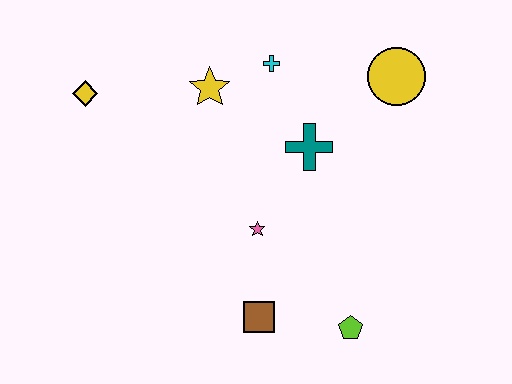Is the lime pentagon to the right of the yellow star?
Yes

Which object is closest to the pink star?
The brown square is closest to the pink star.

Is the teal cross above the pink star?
Yes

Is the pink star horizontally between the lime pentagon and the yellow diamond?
Yes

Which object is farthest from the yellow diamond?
The lime pentagon is farthest from the yellow diamond.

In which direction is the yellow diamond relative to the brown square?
The yellow diamond is above the brown square.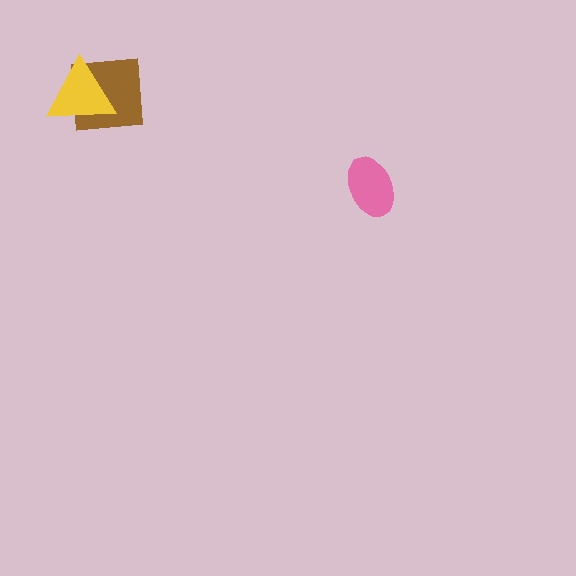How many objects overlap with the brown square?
1 object overlaps with the brown square.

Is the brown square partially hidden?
Yes, it is partially covered by another shape.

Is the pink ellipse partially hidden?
No, no other shape covers it.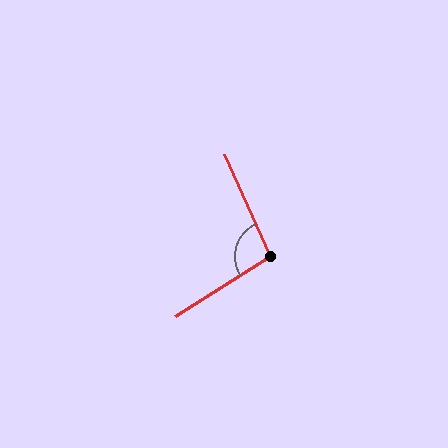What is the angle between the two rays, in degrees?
Approximately 98 degrees.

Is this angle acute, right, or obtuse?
It is obtuse.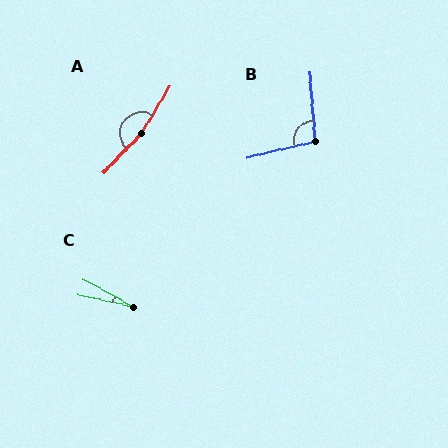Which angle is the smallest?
C, at approximately 16 degrees.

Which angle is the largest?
A, at approximately 167 degrees.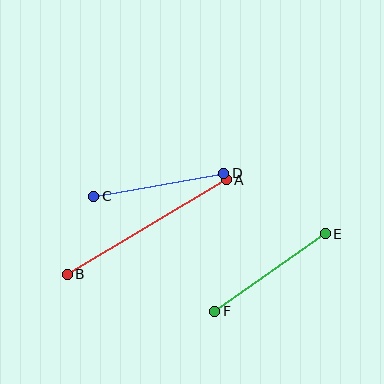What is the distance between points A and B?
The distance is approximately 185 pixels.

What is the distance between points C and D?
The distance is approximately 132 pixels.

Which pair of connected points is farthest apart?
Points A and B are farthest apart.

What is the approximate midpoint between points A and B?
The midpoint is at approximately (147, 227) pixels.